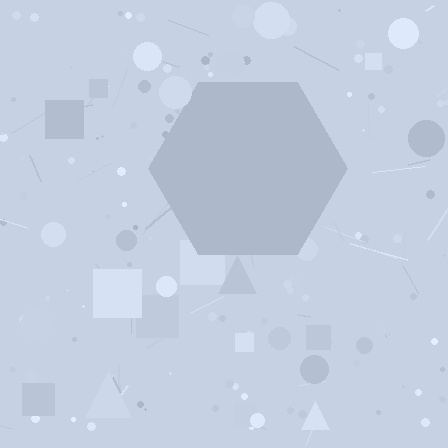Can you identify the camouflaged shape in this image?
The camouflaged shape is a hexagon.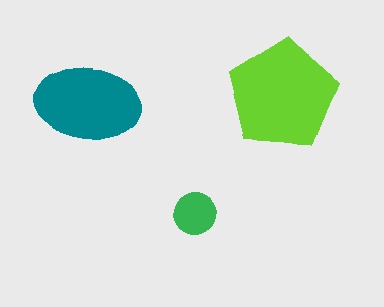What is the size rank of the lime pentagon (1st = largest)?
1st.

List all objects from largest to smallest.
The lime pentagon, the teal ellipse, the green circle.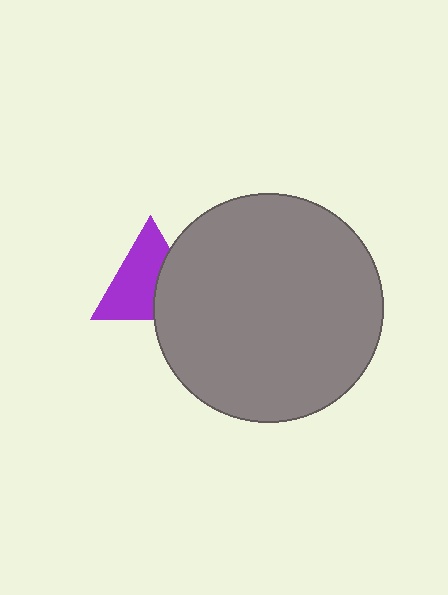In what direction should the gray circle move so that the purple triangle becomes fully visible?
The gray circle should move right. That is the shortest direction to clear the overlap and leave the purple triangle fully visible.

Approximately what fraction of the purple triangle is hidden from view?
Roughly 37% of the purple triangle is hidden behind the gray circle.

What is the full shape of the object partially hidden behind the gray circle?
The partially hidden object is a purple triangle.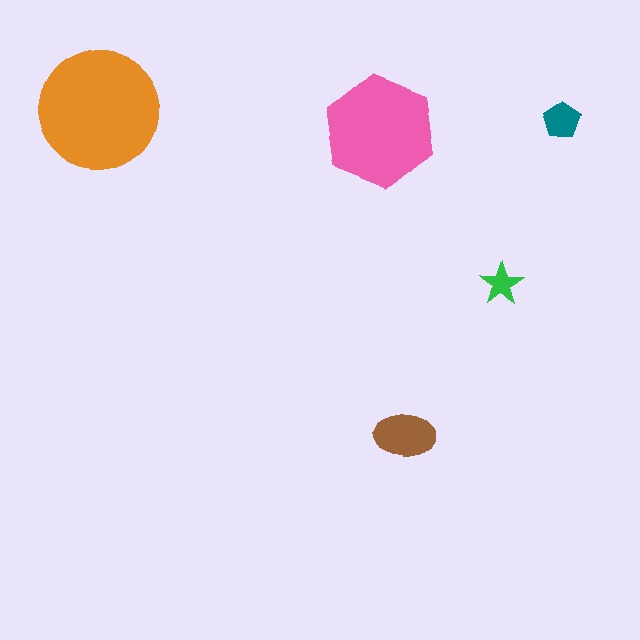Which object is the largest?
The orange circle.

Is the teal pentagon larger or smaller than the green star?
Larger.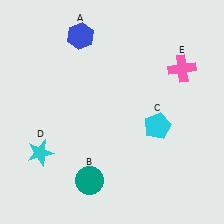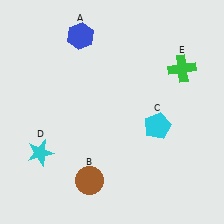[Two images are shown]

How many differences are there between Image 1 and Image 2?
There are 2 differences between the two images.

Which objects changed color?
B changed from teal to brown. E changed from pink to green.